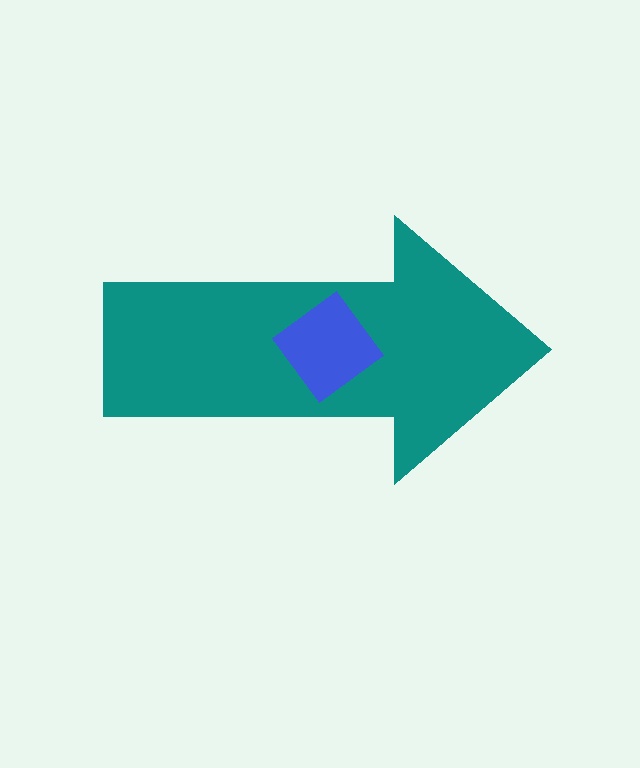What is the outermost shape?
The teal arrow.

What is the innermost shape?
The blue diamond.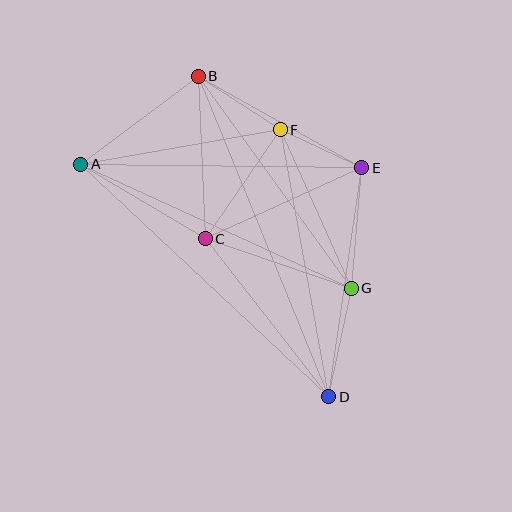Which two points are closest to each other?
Points E and F are closest to each other.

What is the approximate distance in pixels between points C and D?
The distance between C and D is approximately 201 pixels.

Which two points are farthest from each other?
Points B and D are farthest from each other.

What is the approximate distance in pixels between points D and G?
The distance between D and G is approximately 111 pixels.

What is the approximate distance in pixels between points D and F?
The distance between D and F is approximately 272 pixels.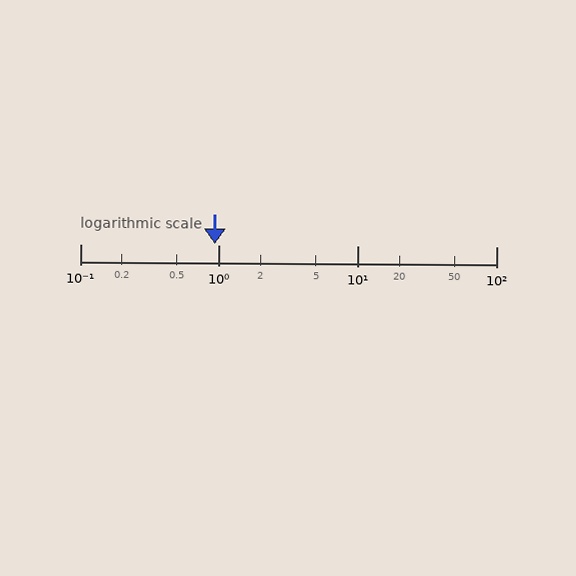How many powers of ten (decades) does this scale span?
The scale spans 3 decades, from 0.1 to 100.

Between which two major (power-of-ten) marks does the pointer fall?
The pointer is between 0.1 and 1.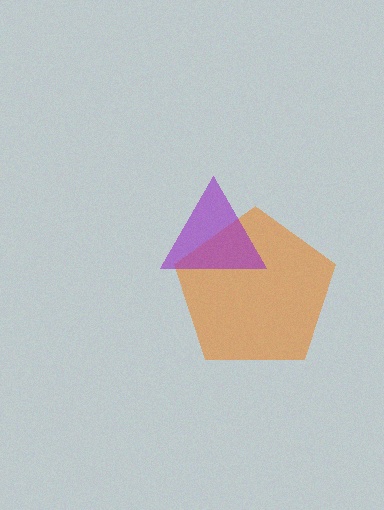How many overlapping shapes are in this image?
There are 2 overlapping shapes in the image.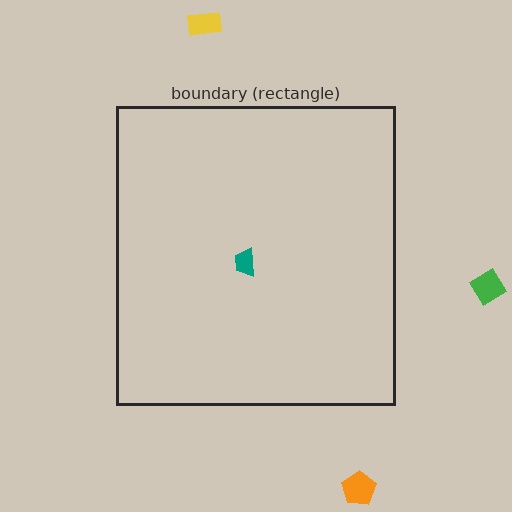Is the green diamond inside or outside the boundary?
Outside.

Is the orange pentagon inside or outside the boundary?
Outside.